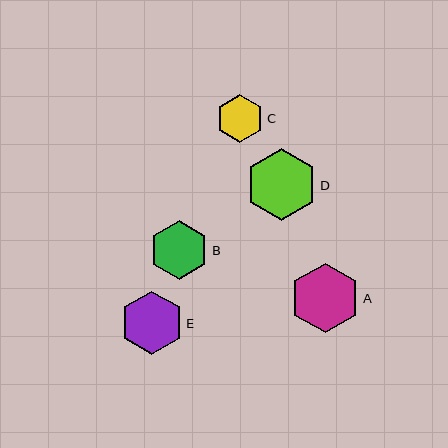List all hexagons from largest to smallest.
From largest to smallest: D, A, E, B, C.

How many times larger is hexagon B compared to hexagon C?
Hexagon B is approximately 1.2 times the size of hexagon C.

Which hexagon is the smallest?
Hexagon C is the smallest with a size of approximately 48 pixels.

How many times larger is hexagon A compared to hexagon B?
Hexagon A is approximately 1.2 times the size of hexagon B.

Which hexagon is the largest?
Hexagon D is the largest with a size of approximately 72 pixels.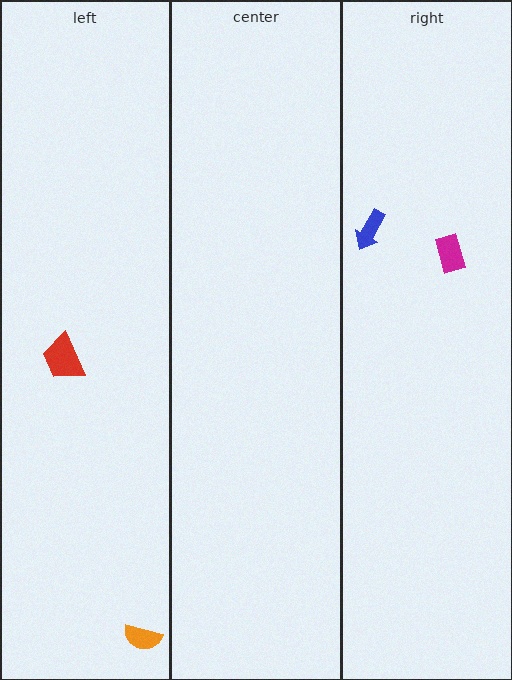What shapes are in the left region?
The orange semicircle, the red trapezoid.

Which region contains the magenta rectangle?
The right region.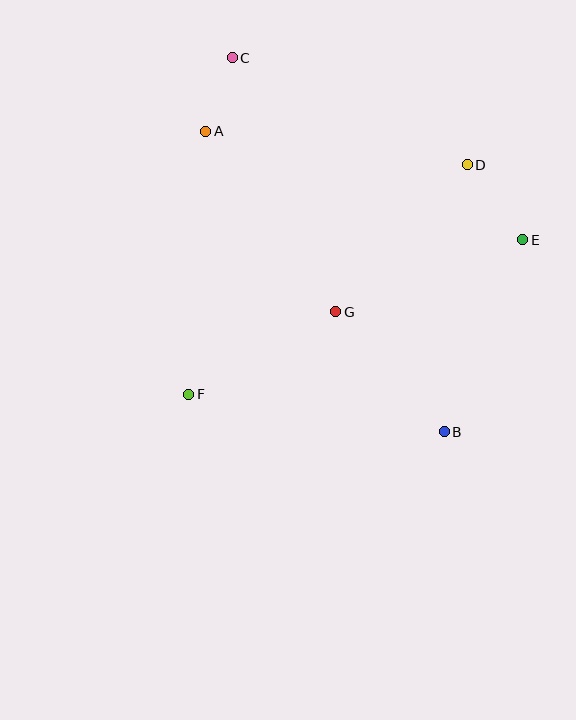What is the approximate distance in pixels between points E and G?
The distance between E and G is approximately 200 pixels.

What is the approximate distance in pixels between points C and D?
The distance between C and D is approximately 258 pixels.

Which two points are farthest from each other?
Points B and C are farthest from each other.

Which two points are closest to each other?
Points A and C are closest to each other.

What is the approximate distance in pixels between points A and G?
The distance between A and G is approximately 222 pixels.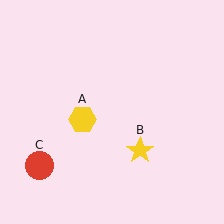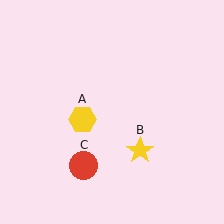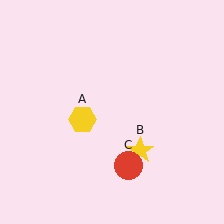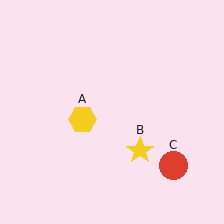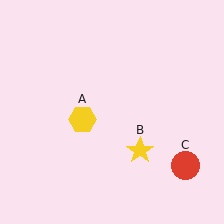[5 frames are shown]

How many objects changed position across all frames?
1 object changed position: red circle (object C).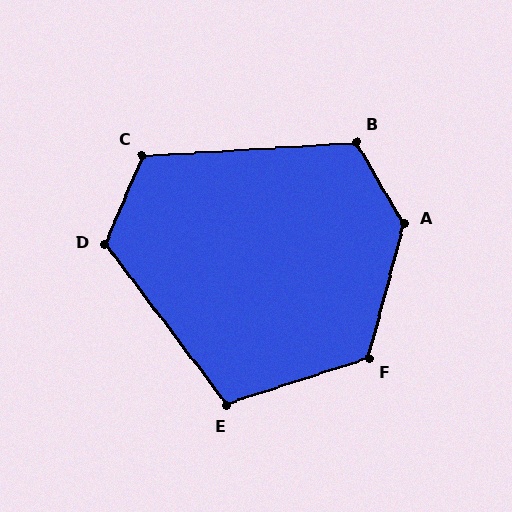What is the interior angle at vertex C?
Approximately 116 degrees (obtuse).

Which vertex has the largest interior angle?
A, at approximately 135 degrees.